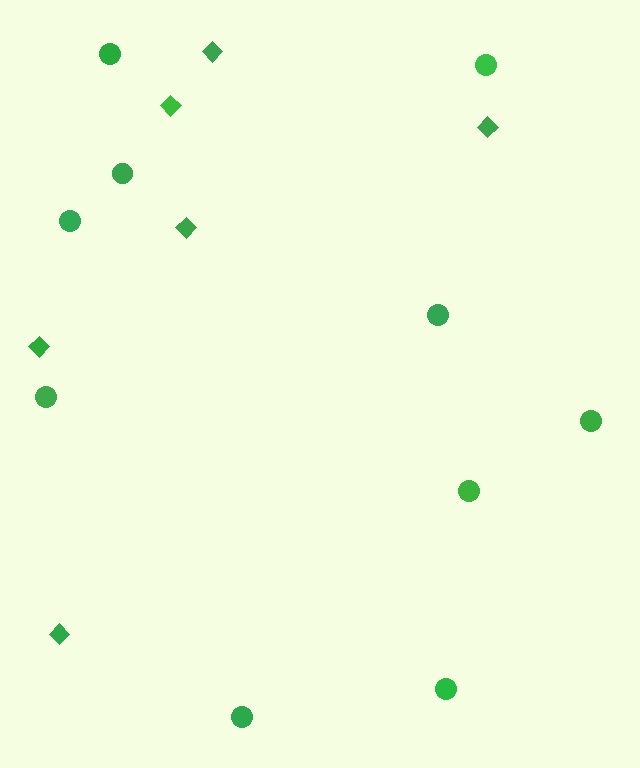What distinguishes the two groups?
There are 2 groups: one group of diamonds (6) and one group of circles (10).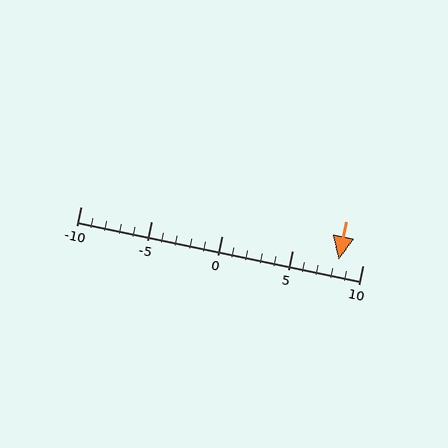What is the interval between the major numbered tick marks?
The major tick marks are spaced 5 units apart.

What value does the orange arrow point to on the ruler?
The orange arrow points to approximately 8.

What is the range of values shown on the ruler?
The ruler shows values from -10 to 10.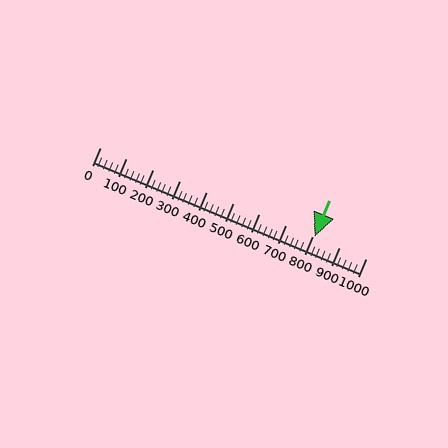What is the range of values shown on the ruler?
The ruler shows values from 0 to 1000.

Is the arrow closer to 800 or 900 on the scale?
The arrow is closer to 800.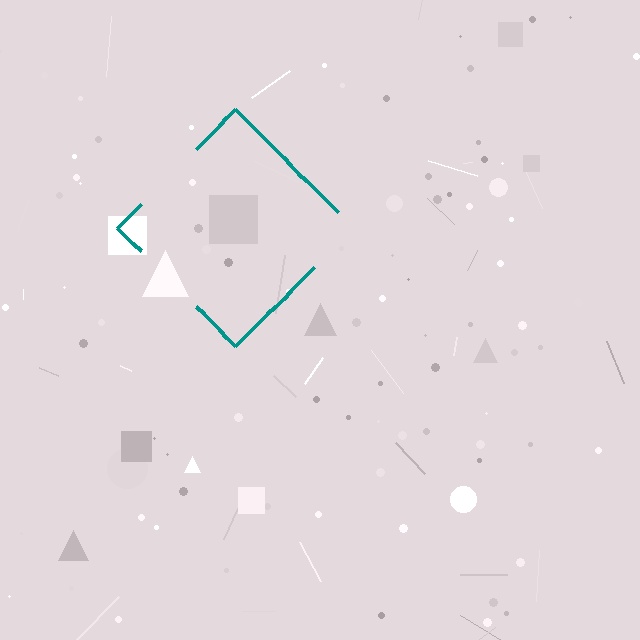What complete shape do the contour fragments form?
The contour fragments form a diamond.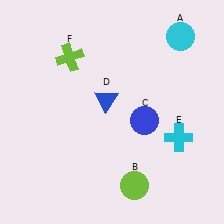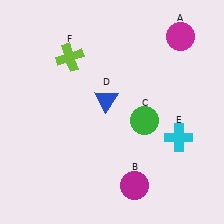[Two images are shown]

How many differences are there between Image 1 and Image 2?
There are 3 differences between the two images.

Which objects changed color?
A changed from cyan to magenta. B changed from lime to magenta. C changed from blue to green.